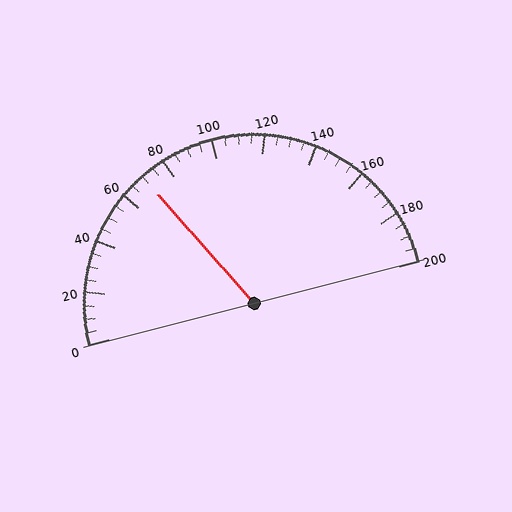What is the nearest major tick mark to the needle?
The nearest major tick mark is 80.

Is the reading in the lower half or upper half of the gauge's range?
The reading is in the lower half of the range (0 to 200).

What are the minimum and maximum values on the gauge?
The gauge ranges from 0 to 200.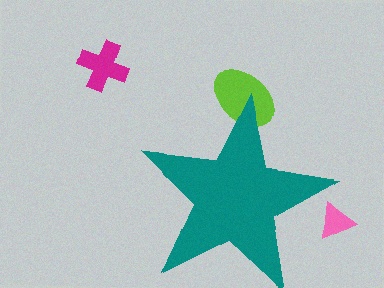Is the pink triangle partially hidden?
Yes, the pink triangle is partially hidden behind the teal star.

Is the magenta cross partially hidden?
No, the magenta cross is fully visible.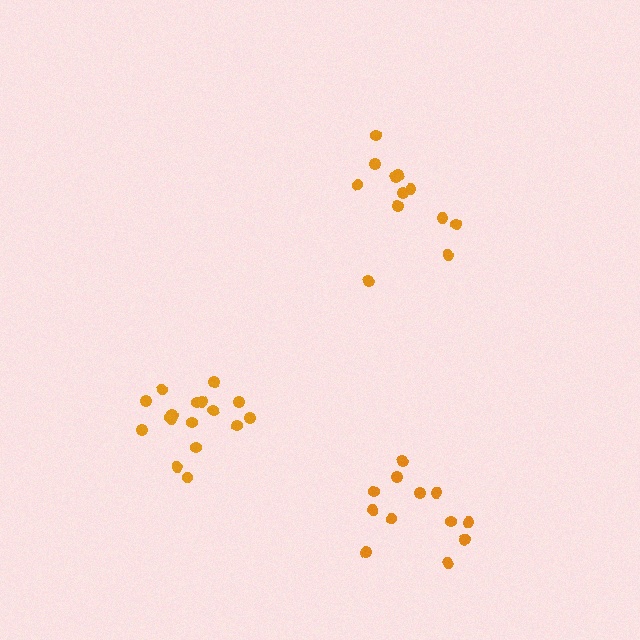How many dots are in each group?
Group 1: 12 dots, Group 2: 17 dots, Group 3: 12 dots (41 total).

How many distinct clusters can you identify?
There are 3 distinct clusters.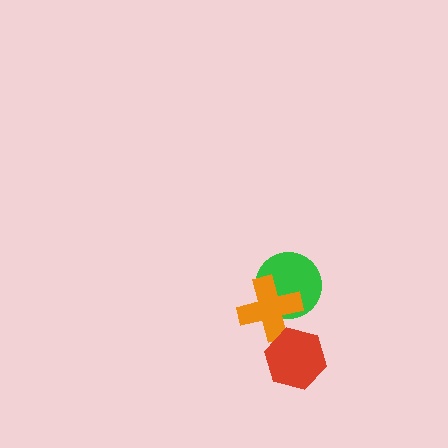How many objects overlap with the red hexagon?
1 object overlaps with the red hexagon.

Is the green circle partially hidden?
Yes, it is partially covered by another shape.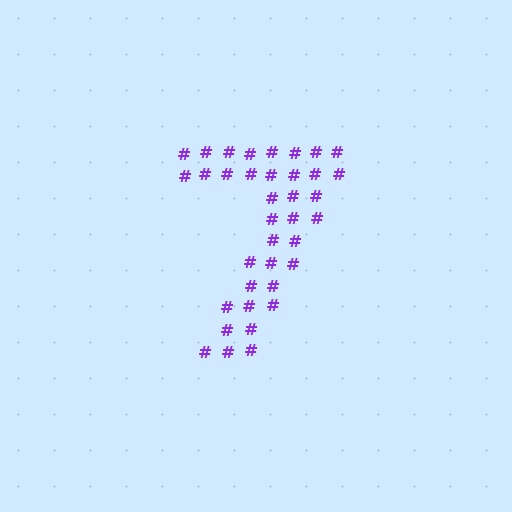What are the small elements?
The small elements are hash symbols.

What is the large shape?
The large shape is the digit 7.